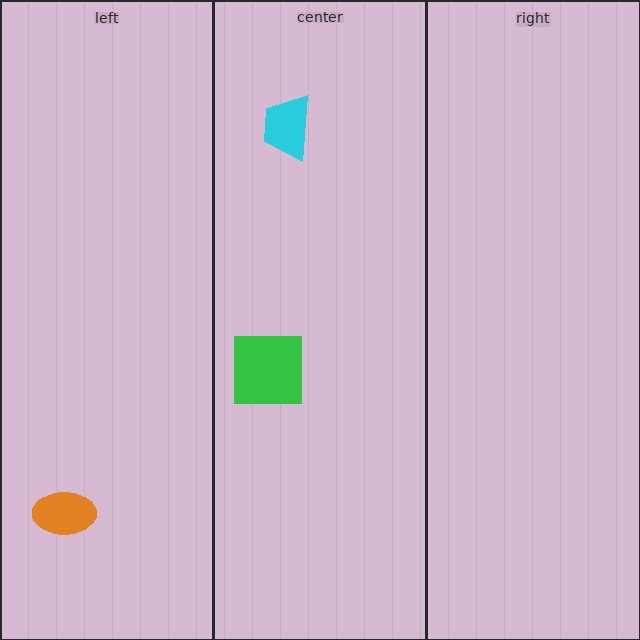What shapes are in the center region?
The cyan trapezoid, the green square.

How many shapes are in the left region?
1.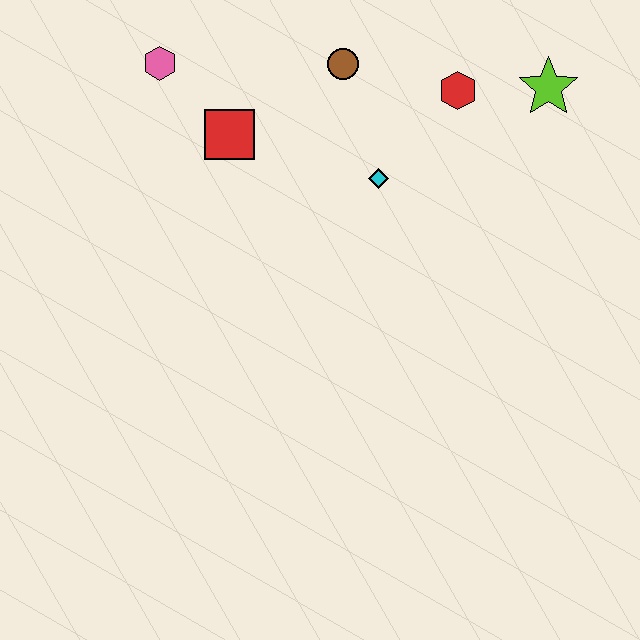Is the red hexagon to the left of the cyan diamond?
No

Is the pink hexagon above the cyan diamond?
Yes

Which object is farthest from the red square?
The lime star is farthest from the red square.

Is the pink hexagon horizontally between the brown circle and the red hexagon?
No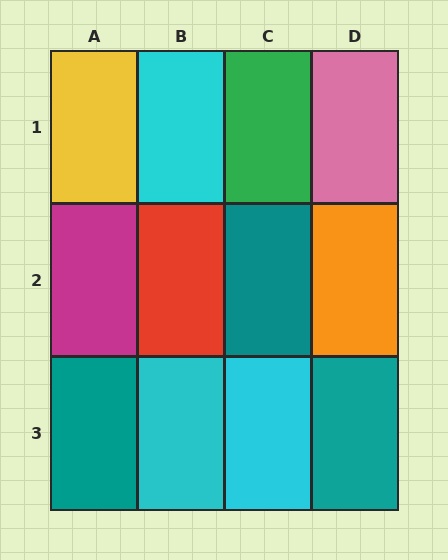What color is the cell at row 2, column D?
Orange.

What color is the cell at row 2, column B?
Red.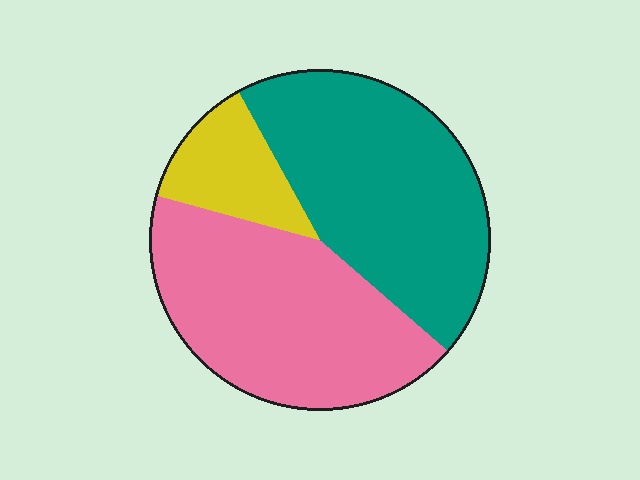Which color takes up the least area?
Yellow, at roughly 15%.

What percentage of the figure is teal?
Teal covers around 45% of the figure.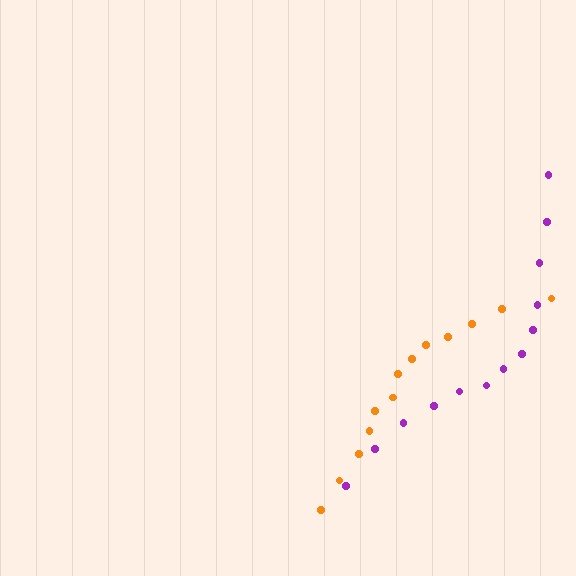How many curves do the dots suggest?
There are 2 distinct paths.